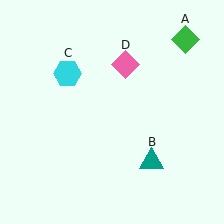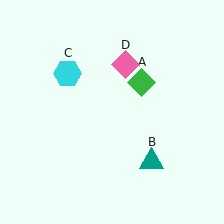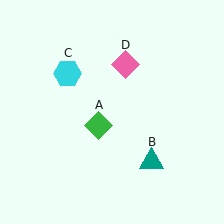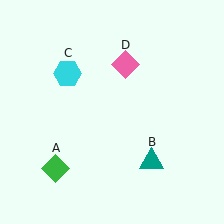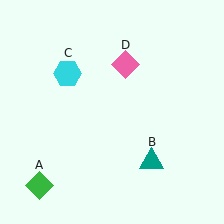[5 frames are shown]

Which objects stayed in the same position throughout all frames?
Teal triangle (object B) and cyan hexagon (object C) and pink diamond (object D) remained stationary.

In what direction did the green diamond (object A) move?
The green diamond (object A) moved down and to the left.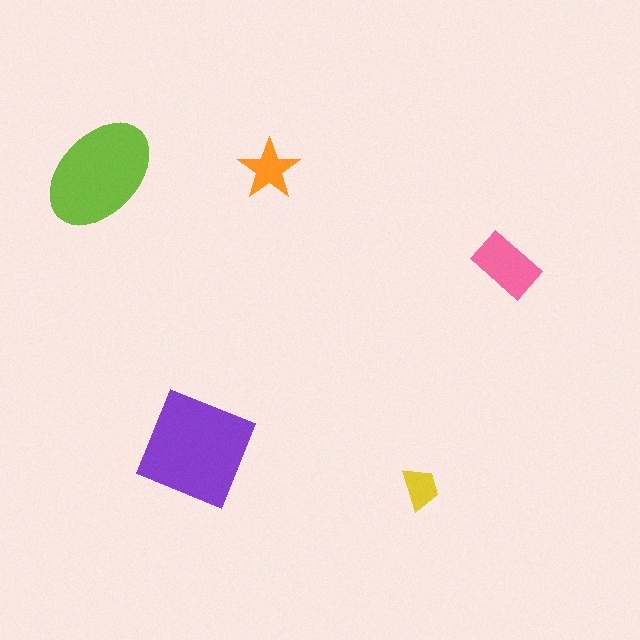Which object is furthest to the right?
The pink rectangle is rightmost.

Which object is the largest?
The purple square.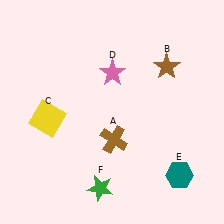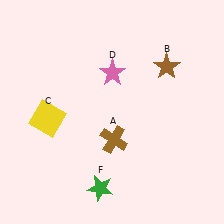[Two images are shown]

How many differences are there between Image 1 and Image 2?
There is 1 difference between the two images.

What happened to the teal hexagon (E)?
The teal hexagon (E) was removed in Image 2. It was in the bottom-right area of Image 1.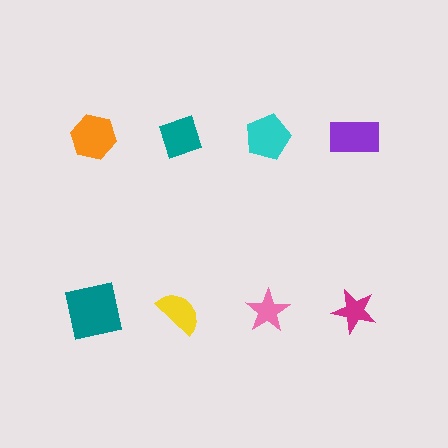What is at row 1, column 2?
A teal diamond.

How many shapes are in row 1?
4 shapes.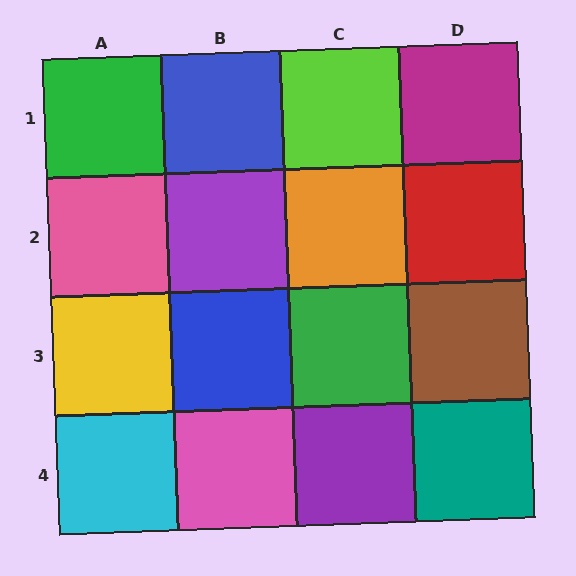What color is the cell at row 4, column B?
Pink.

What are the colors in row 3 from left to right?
Yellow, blue, green, brown.